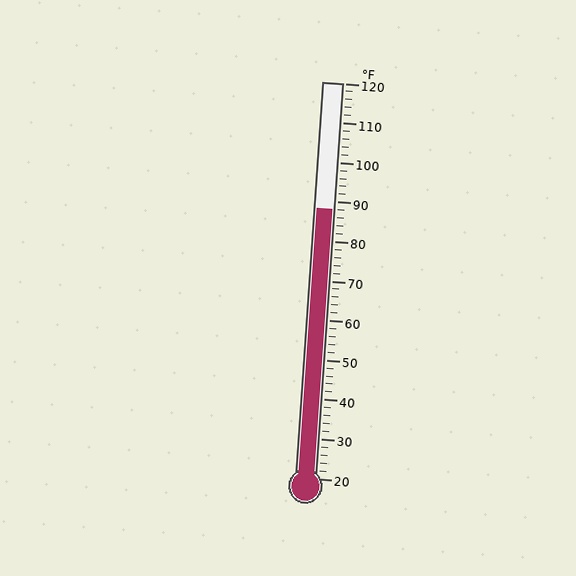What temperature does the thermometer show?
The thermometer shows approximately 88°F.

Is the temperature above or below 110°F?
The temperature is below 110°F.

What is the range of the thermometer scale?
The thermometer scale ranges from 20°F to 120°F.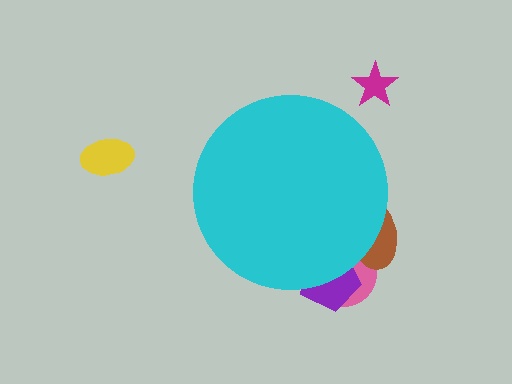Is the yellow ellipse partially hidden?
No, the yellow ellipse is fully visible.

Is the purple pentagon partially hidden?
Yes, the purple pentagon is partially hidden behind the cyan circle.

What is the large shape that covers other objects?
A cyan circle.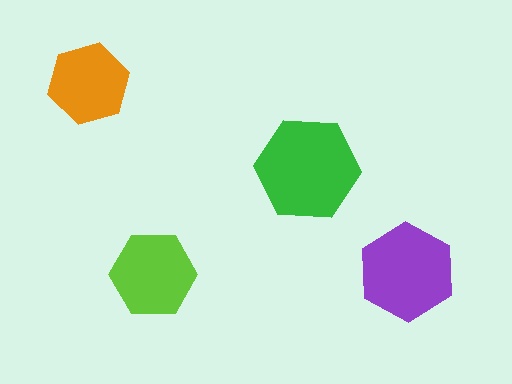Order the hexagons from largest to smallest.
the green one, the purple one, the lime one, the orange one.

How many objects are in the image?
There are 4 objects in the image.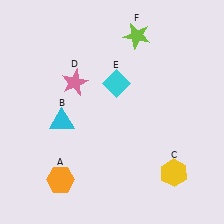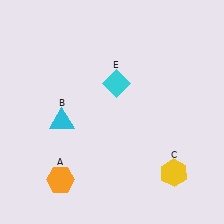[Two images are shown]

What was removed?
The lime star (F), the pink star (D) were removed in Image 2.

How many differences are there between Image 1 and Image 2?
There are 2 differences between the two images.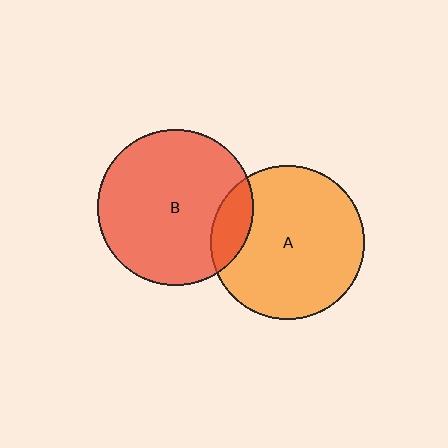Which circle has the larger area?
Circle B (red).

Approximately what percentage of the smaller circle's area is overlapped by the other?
Approximately 15%.